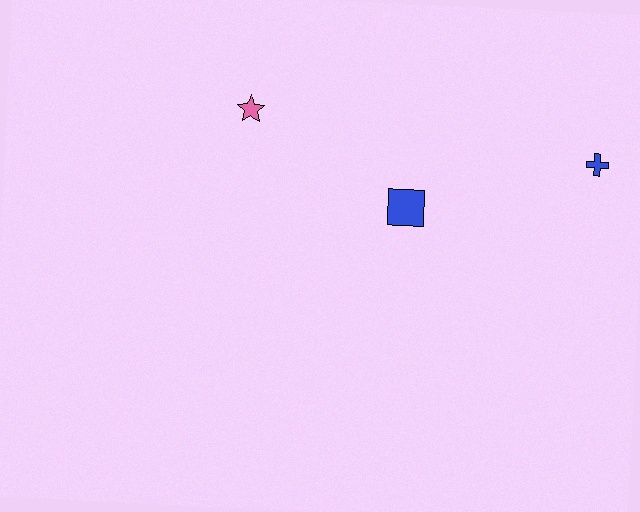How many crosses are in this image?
There is 1 cross.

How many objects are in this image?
There are 3 objects.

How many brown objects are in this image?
There are no brown objects.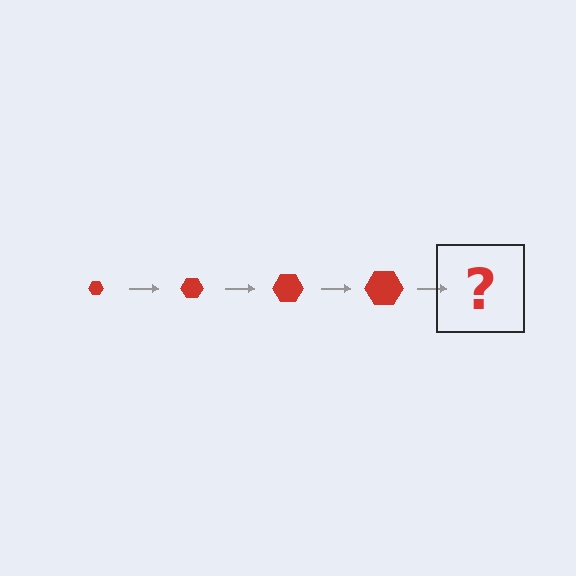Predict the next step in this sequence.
The next step is a red hexagon, larger than the previous one.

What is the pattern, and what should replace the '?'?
The pattern is that the hexagon gets progressively larger each step. The '?' should be a red hexagon, larger than the previous one.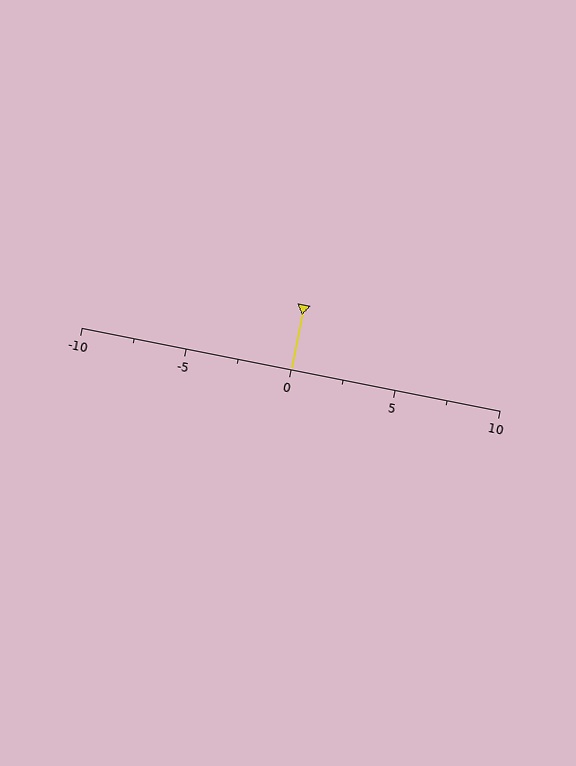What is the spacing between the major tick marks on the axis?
The major ticks are spaced 5 apart.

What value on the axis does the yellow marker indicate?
The marker indicates approximately 0.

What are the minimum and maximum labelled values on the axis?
The axis runs from -10 to 10.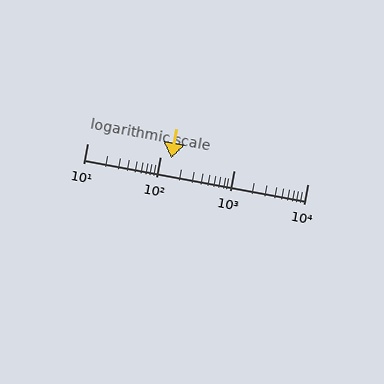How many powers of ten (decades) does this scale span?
The scale spans 3 decades, from 10 to 10000.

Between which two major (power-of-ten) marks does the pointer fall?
The pointer is between 100 and 1000.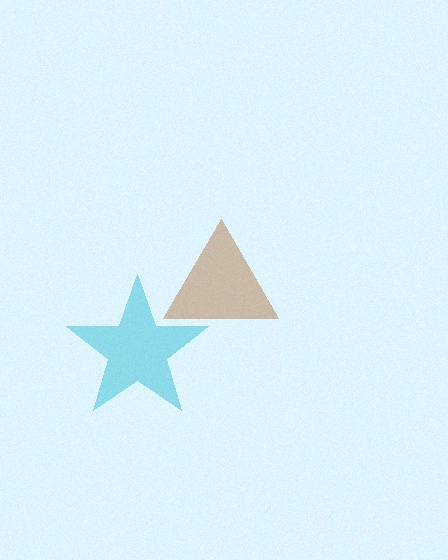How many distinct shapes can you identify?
There are 2 distinct shapes: a cyan star, a brown triangle.